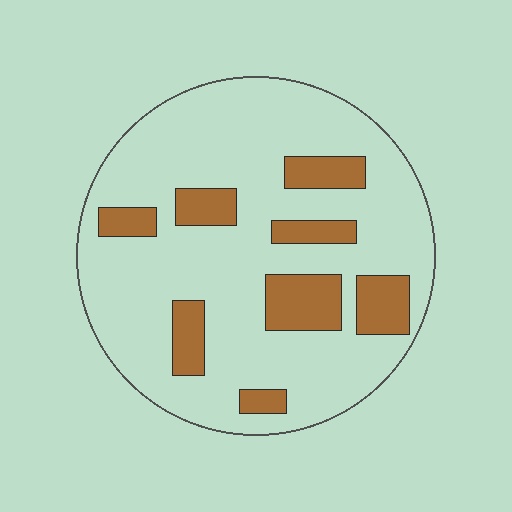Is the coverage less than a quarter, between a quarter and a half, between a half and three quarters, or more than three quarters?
Less than a quarter.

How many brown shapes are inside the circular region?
8.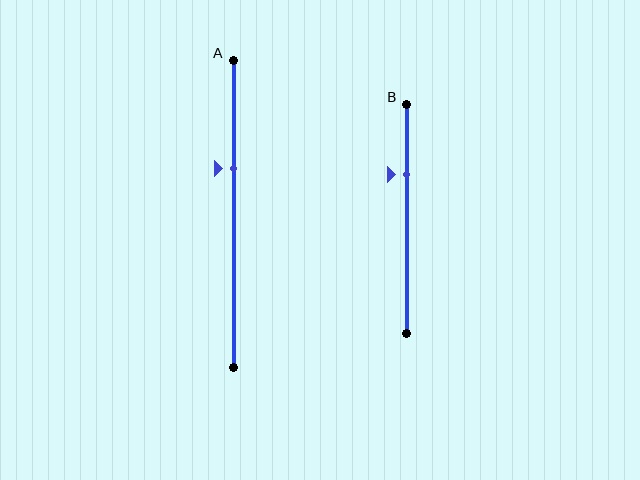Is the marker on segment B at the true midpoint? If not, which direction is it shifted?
No, the marker on segment B is shifted upward by about 19% of the segment length.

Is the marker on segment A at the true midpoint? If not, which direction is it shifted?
No, the marker on segment A is shifted upward by about 15% of the segment length.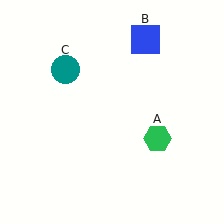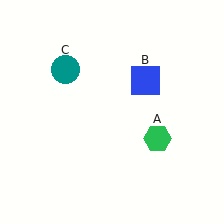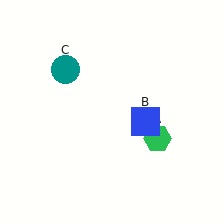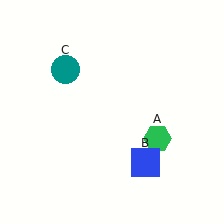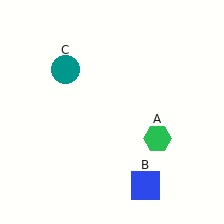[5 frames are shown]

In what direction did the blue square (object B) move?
The blue square (object B) moved down.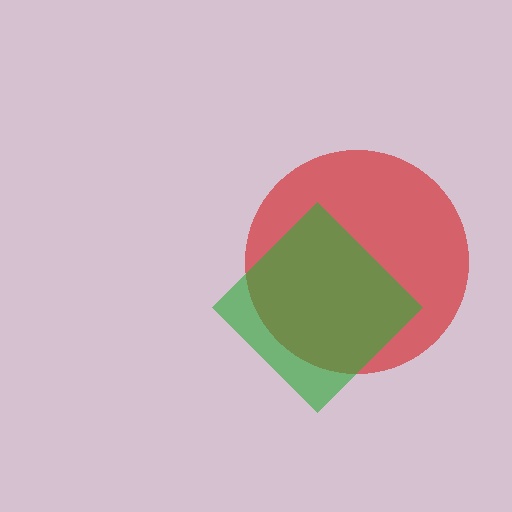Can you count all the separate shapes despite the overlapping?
Yes, there are 2 separate shapes.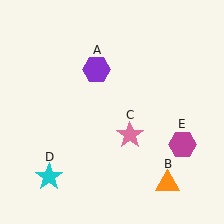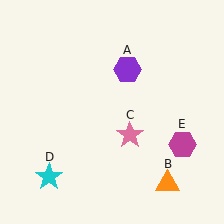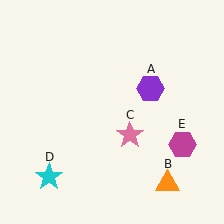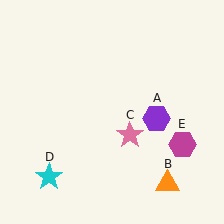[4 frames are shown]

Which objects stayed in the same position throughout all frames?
Orange triangle (object B) and pink star (object C) and cyan star (object D) and magenta hexagon (object E) remained stationary.